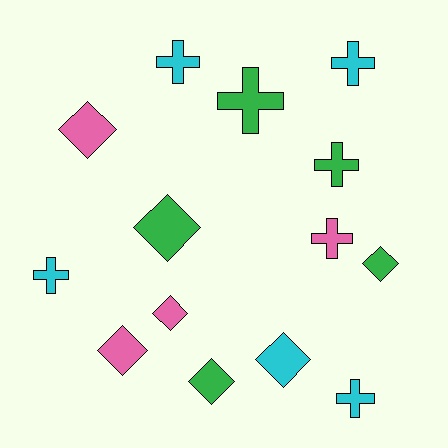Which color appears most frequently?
Cyan, with 5 objects.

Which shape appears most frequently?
Diamond, with 7 objects.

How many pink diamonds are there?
There are 3 pink diamonds.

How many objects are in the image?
There are 14 objects.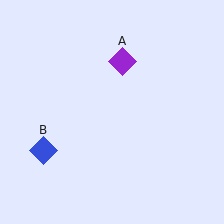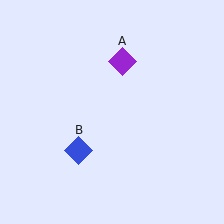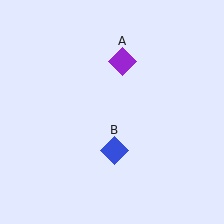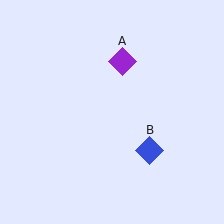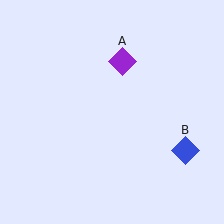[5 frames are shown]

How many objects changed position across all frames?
1 object changed position: blue diamond (object B).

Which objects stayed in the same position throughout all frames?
Purple diamond (object A) remained stationary.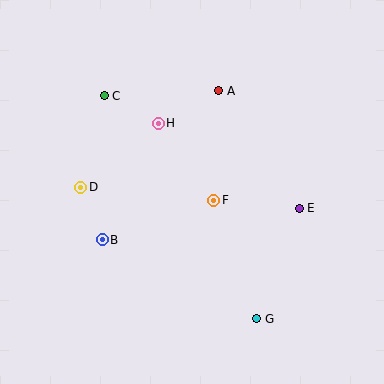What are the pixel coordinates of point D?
Point D is at (81, 187).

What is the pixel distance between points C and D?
The distance between C and D is 95 pixels.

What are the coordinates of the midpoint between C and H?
The midpoint between C and H is at (131, 110).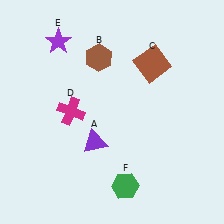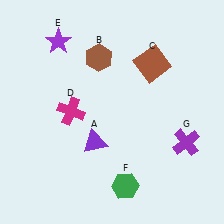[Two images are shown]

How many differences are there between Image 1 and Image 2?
There is 1 difference between the two images.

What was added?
A purple cross (G) was added in Image 2.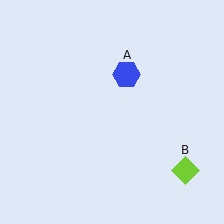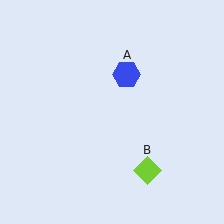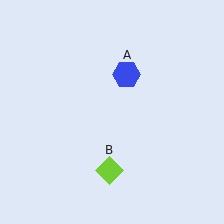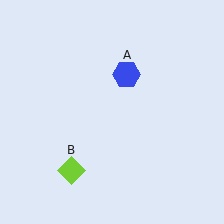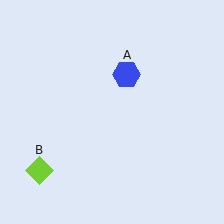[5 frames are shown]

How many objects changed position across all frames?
1 object changed position: lime diamond (object B).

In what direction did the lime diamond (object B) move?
The lime diamond (object B) moved left.